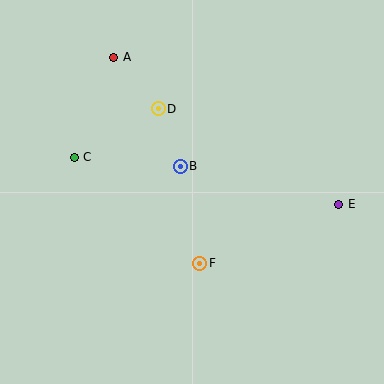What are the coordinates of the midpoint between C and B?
The midpoint between C and B is at (127, 162).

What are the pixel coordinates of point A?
Point A is at (114, 57).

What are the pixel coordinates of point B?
Point B is at (180, 166).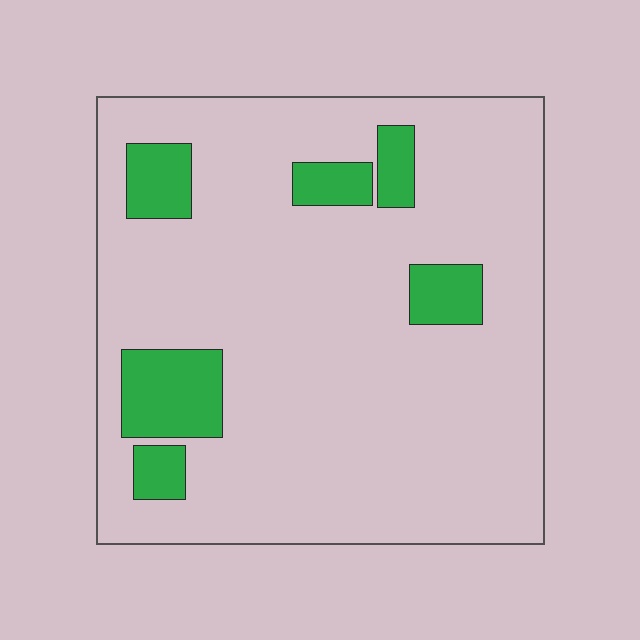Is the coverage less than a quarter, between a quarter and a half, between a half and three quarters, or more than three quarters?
Less than a quarter.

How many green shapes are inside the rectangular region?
6.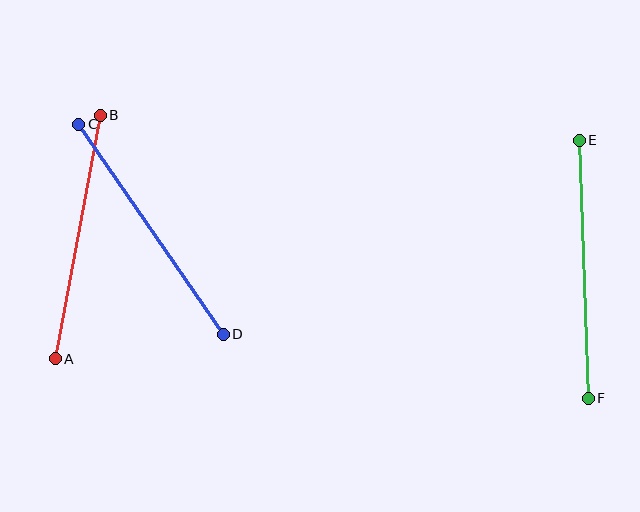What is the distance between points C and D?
The distance is approximately 255 pixels.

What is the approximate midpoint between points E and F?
The midpoint is at approximately (584, 269) pixels.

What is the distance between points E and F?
The distance is approximately 258 pixels.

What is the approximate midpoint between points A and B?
The midpoint is at approximately (78, 237) pixels.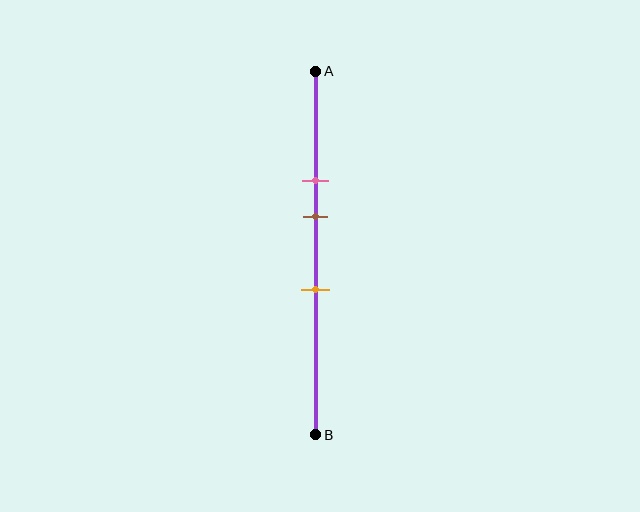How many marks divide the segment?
There are 3 marks dividing the segment.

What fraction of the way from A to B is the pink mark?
The pink mark is approximately 30% (0.3) of the way from A to B.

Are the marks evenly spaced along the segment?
Yes, the marks are approximately evenly spaced.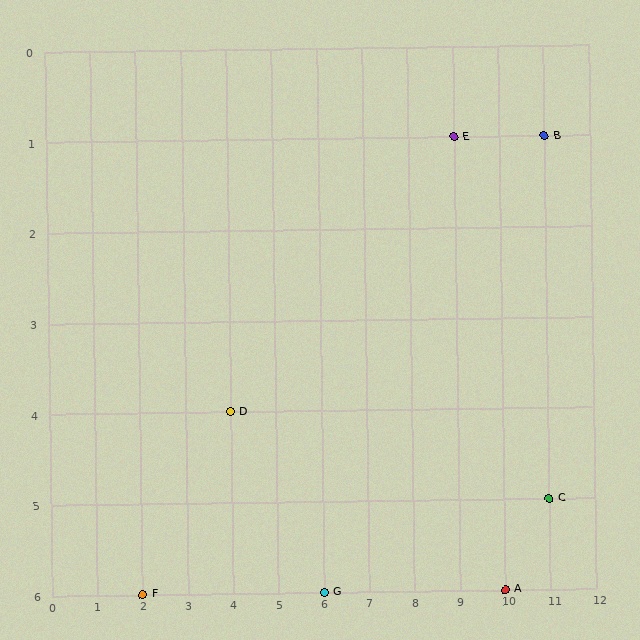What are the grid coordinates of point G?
Point G is at grid coordinates (6, 6).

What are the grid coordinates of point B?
Point B is at grid coordinates (11, 1).